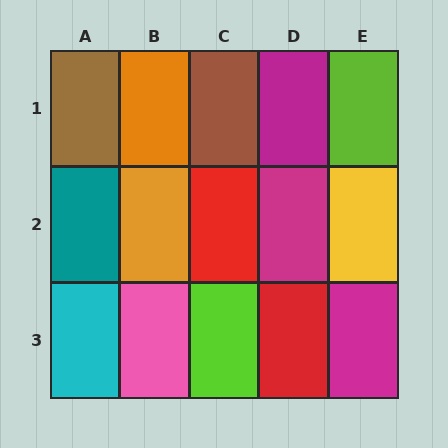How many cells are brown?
2 cells are brown.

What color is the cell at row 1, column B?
Orange.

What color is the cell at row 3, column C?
Lime.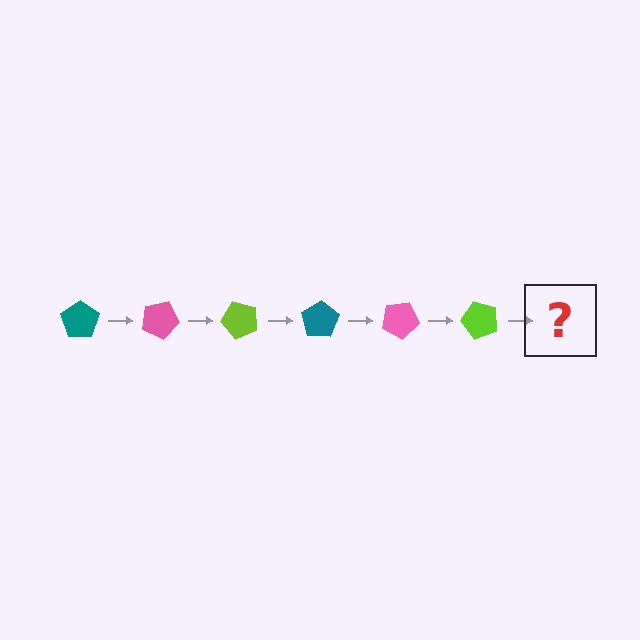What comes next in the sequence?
The next element should be a teal pentagon, rotated 150 degrees from the start.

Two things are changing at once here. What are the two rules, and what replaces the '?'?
The two rules are that it rotates 25 degrees each step and the color cycles through teal, pink, and lime. The '?' should be a teal pentagon, rotated 150 degrees from the start.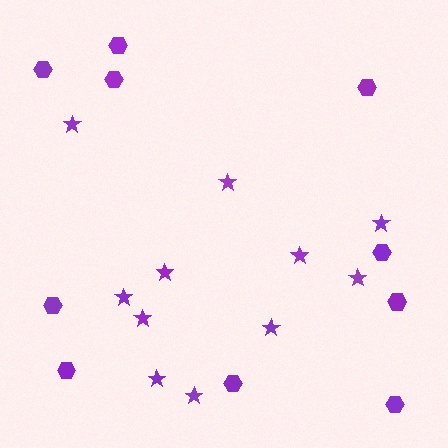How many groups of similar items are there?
There are 2 groups: one group of hexagons (10) and one group of stars (11).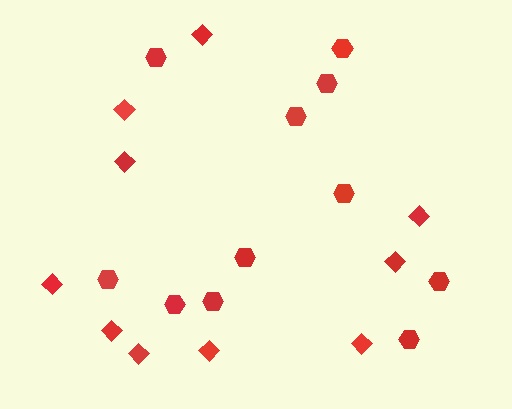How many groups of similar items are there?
There are 2 groups: one group of hexagons (11) and one group of diamonds (10).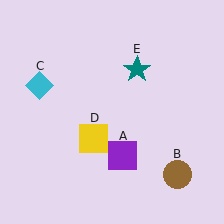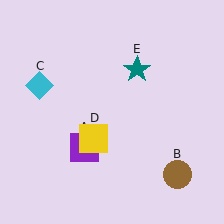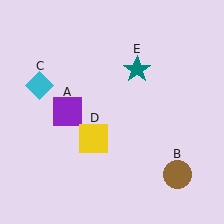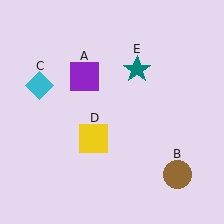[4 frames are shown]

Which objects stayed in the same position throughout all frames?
Brown circle (object B) and cyan diamond (object C) and yellow square (object D) and teal star (object E) remained stationary.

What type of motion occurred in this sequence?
The purple square (object A) rotated clockwise around the center of the scene.